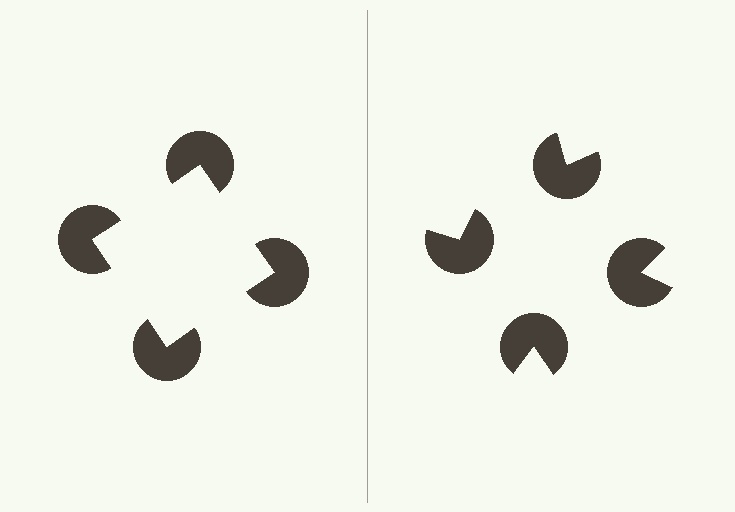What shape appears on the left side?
An illusory square.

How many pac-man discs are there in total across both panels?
8 — 4 on each side.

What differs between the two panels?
The pac-man discs are positioned identically on both sides; only the wedge orientations differ. On the left they align to a square; on the right they are misaligned.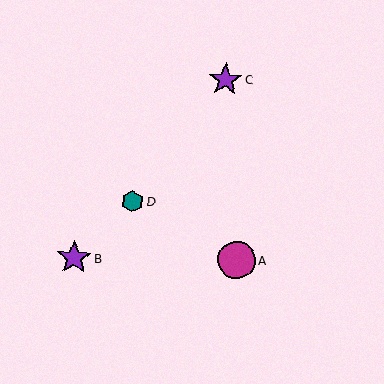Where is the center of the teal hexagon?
The center of the teal hexagon is at (132, 201).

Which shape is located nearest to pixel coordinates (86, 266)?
The purple star (labeled B) at (74, 258) is nearest to that location.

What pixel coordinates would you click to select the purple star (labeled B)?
Click at (74, 258) to select the purple star B.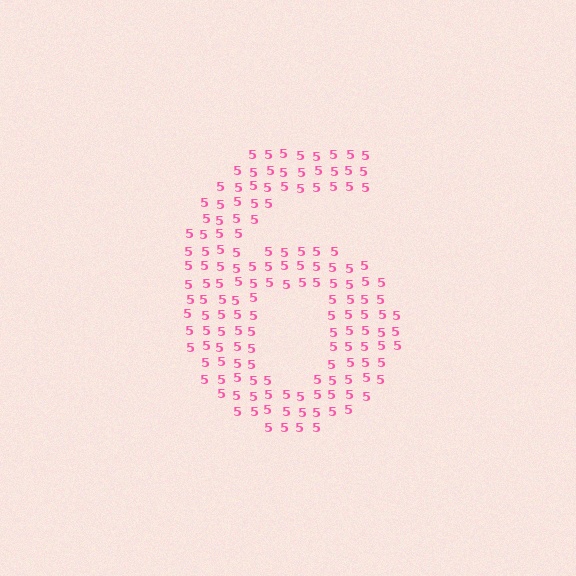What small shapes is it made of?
It is made of small digit 5's.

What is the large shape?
The large shape is the digit 6.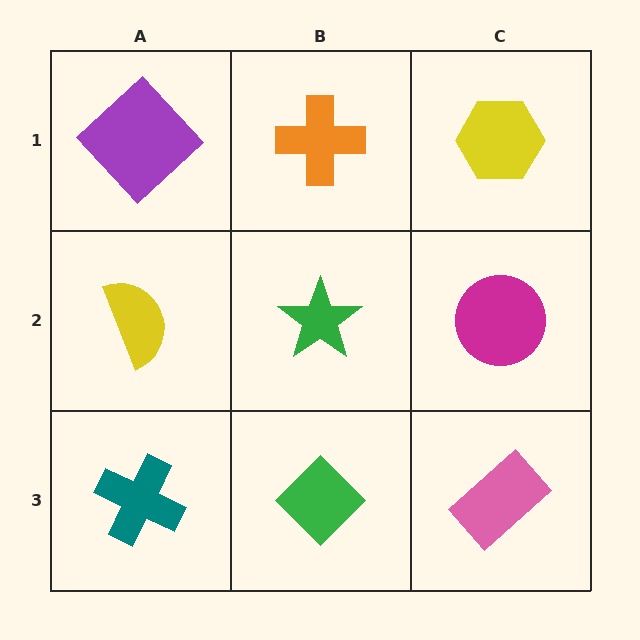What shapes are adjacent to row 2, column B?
An orange cross (row 1, column B), a green diamond (row 3, column B), a yellow semicircle (row 2, column A), a magenta circle (row 2, column C).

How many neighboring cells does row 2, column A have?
3.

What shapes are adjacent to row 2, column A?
A purple diamond (row 1, column A), a teal cross (row 3, column A), a green star (row 2, column B).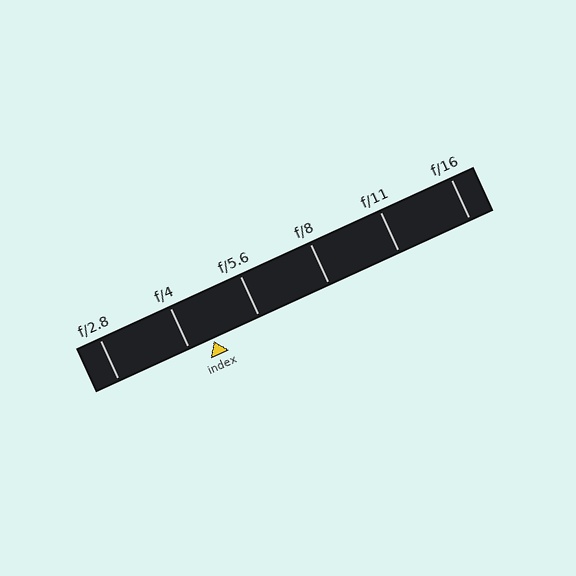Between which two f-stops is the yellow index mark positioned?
The index mark is between f/4 and f/5.6.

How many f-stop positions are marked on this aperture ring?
There are 6 f-stop positions marked.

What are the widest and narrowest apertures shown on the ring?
The widest aperture shown is f/2.8 and the narrowest is f/16.